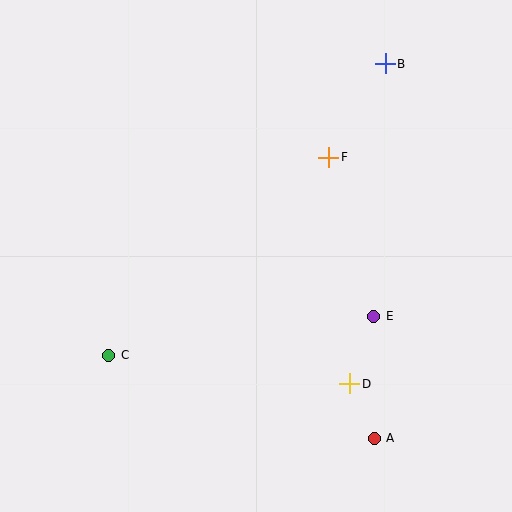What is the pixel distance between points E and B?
The distance between E and B is 253 pixels.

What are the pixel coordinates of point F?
Point F is at (329, 157).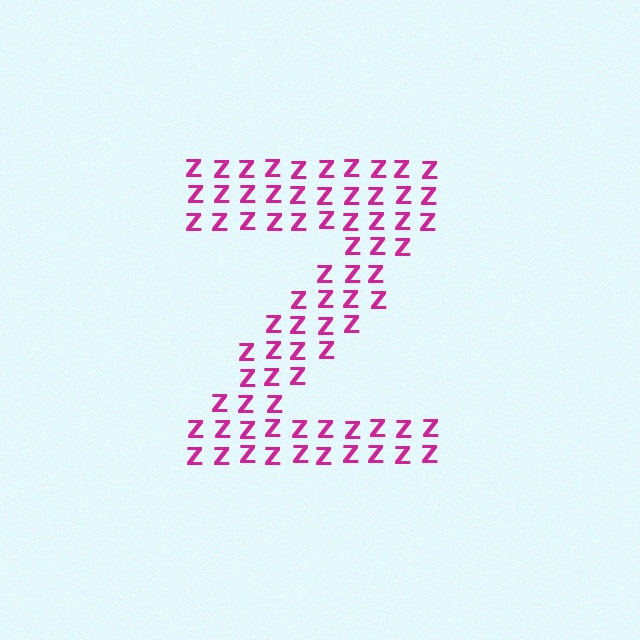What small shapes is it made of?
It is made of small letter Z's.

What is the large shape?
The large shape is the letter Z.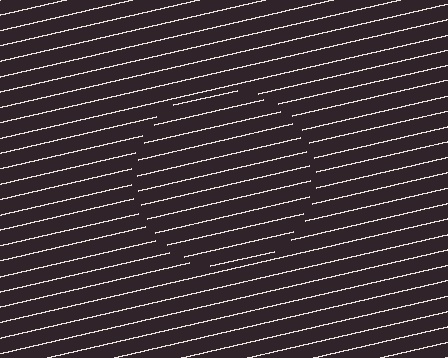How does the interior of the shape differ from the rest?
The interior of the shape contains the same grating, shifted by half a period — the contour is defined by the phase discontinuity where line-ends from the inner and outer gratings abut.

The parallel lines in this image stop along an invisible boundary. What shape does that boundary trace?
An illusory circle. The interior of the shape contains the same grating, shifted by half a period — the contour is defined by the phase discontinuity where line-ends from the inner and outer gratings abut.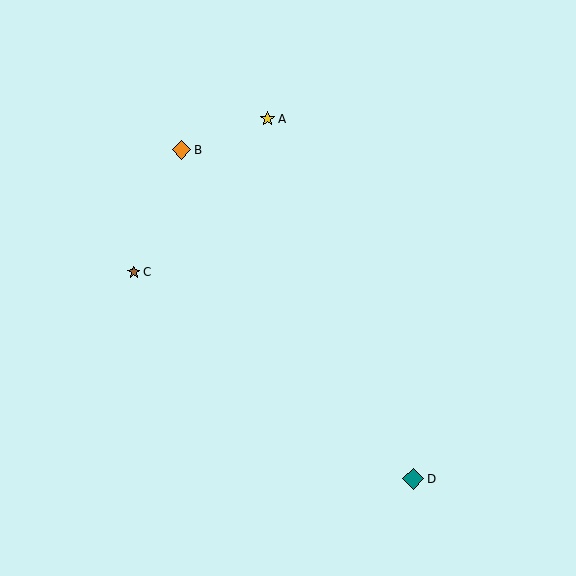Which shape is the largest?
The teal diamond (labeled D) is the largest.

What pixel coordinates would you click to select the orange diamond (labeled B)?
Click at (182, 150) to select the orange diamond B.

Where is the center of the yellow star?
The center of the yellow star is at (268, 119).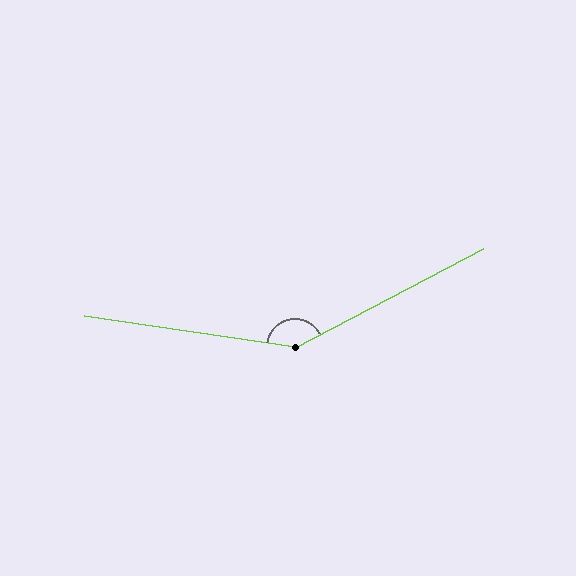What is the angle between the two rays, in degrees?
Approximately 144 degrees.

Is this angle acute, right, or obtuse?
It is obtuse.